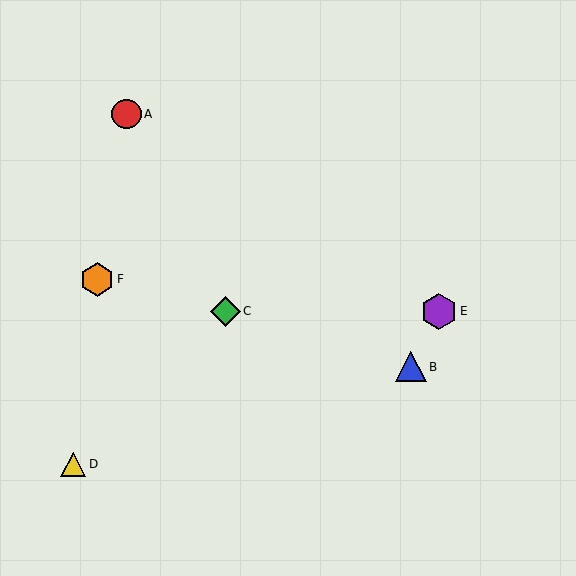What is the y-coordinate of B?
Object B is at y≈367.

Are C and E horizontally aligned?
Yes, both are at y≈311.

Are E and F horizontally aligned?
No, E is at y≈311 and F is at y≈279.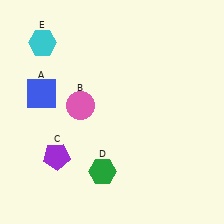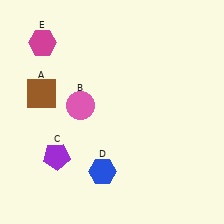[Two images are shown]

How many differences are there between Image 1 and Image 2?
There are 3 differences between the two images.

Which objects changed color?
A changed from blue to brown. D changed from green to blue. E changed from cyan to magenta.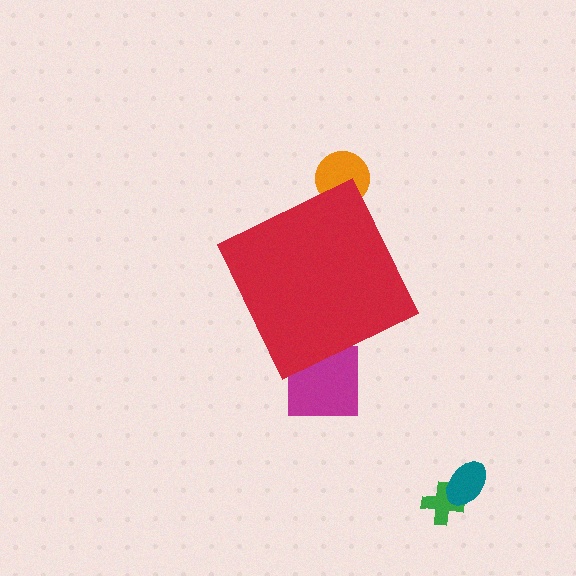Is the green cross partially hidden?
No, the green cross is fully visible.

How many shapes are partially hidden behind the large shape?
2 shapes are partially hidden.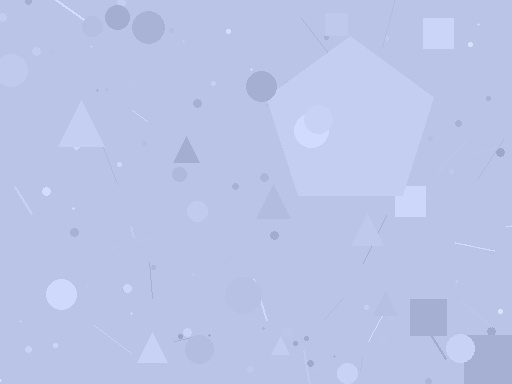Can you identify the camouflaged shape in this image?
The camouflaged shape is a pentagon.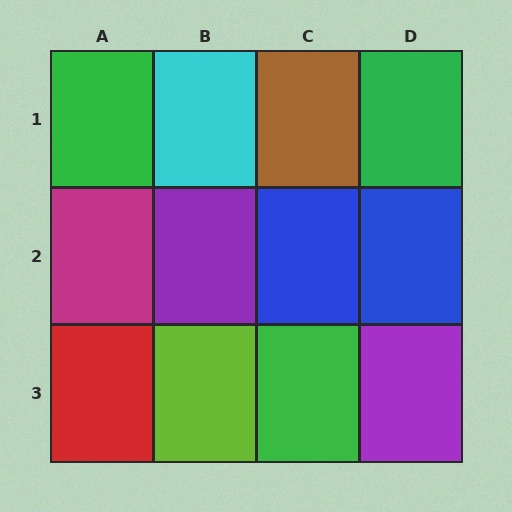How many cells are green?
3 cells are green.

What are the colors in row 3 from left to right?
Red, lime, green, purple.